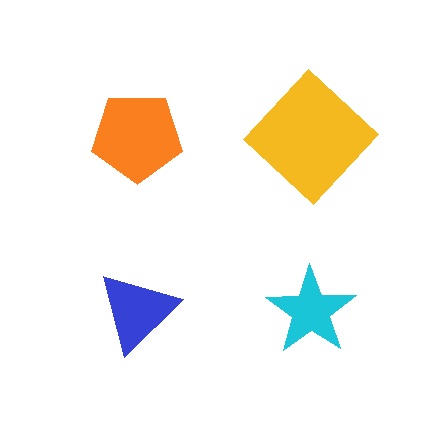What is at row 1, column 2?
A yellow diamond.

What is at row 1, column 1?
An orange pentagon.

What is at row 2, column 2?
A cyan star.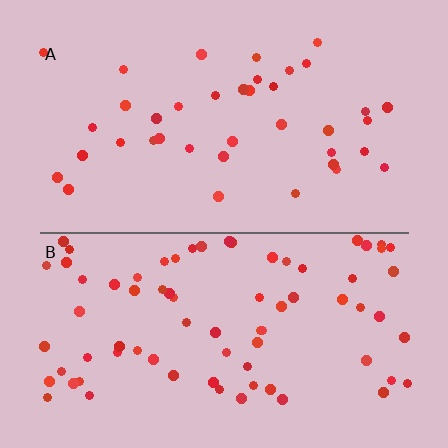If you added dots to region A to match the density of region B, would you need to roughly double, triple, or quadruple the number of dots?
Approximately double.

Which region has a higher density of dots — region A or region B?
B (the bottom).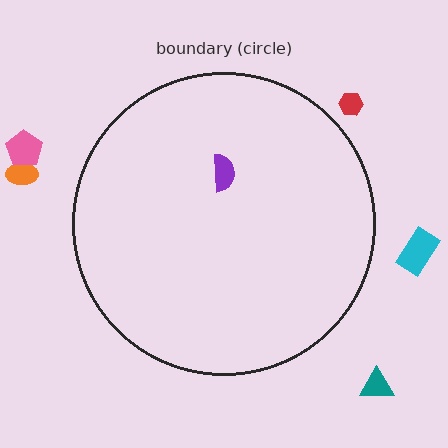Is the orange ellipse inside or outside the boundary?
Outside.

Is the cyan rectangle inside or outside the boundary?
Outside.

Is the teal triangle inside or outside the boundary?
Outside.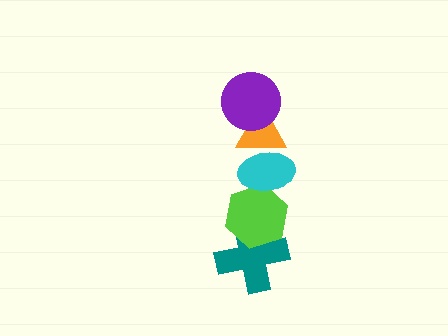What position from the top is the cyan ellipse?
The cyan ellipse is 3rd from the top.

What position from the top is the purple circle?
The purple circle is 1st from the top.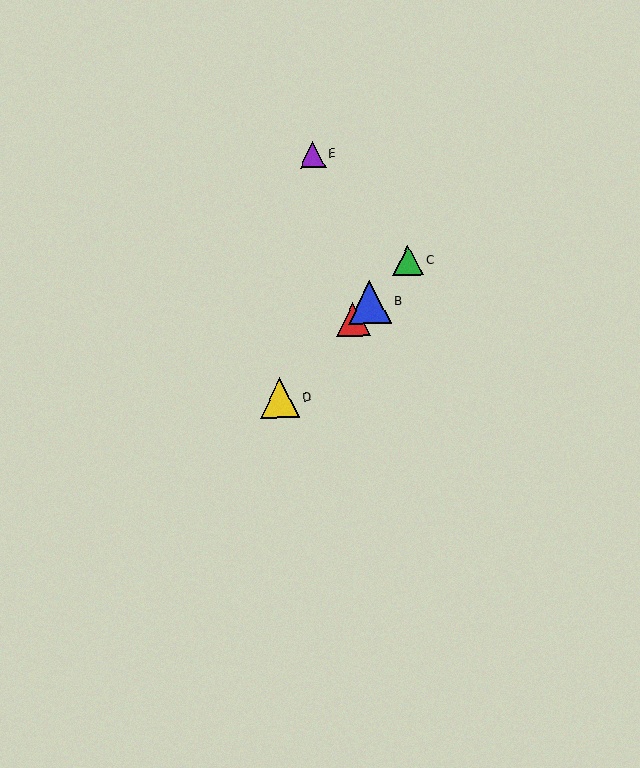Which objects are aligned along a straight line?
Objects A, B, C, D are aligned along a straight line.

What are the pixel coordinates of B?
Object B is at (369, 302).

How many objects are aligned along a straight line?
4 objects (A, B, C, D) are aligned along a straight line.